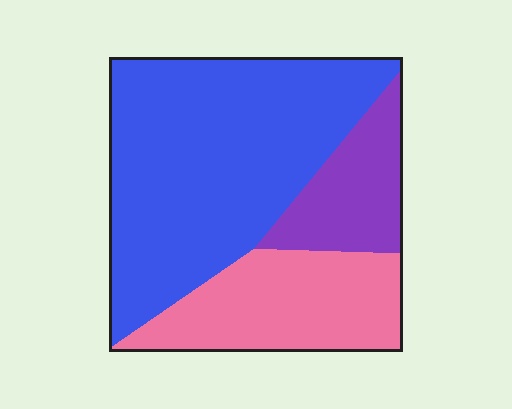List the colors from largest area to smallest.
From largest to smallest: blue, pink, purple.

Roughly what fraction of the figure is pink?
Pink takes up between a quarter and a half of the figure.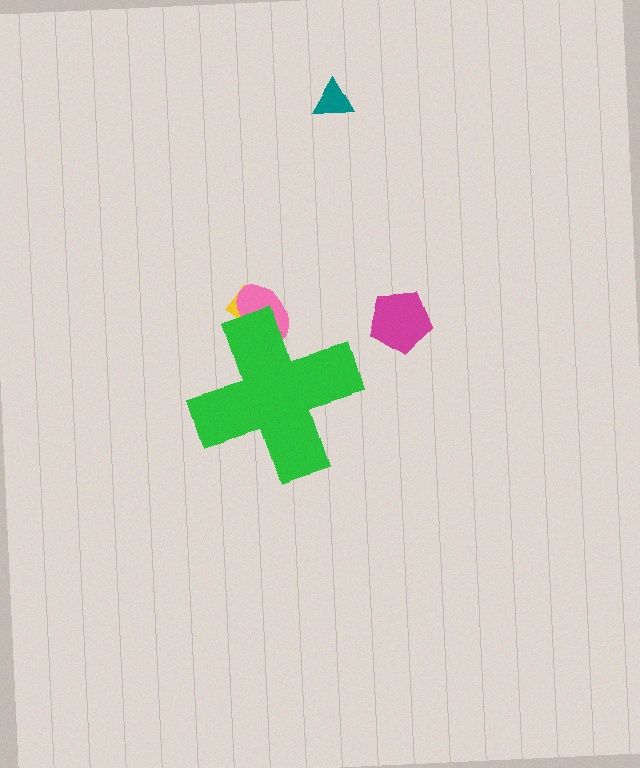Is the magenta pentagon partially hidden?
No, the magenta pentagon is fully visible.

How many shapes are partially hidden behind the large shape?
2 shapes are partially hidden.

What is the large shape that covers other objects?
A green cross.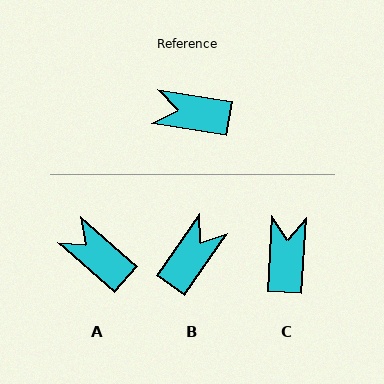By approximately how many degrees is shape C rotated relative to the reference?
Approximately 84 degrees clockwise.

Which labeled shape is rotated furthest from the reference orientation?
B, about 116 degrees away.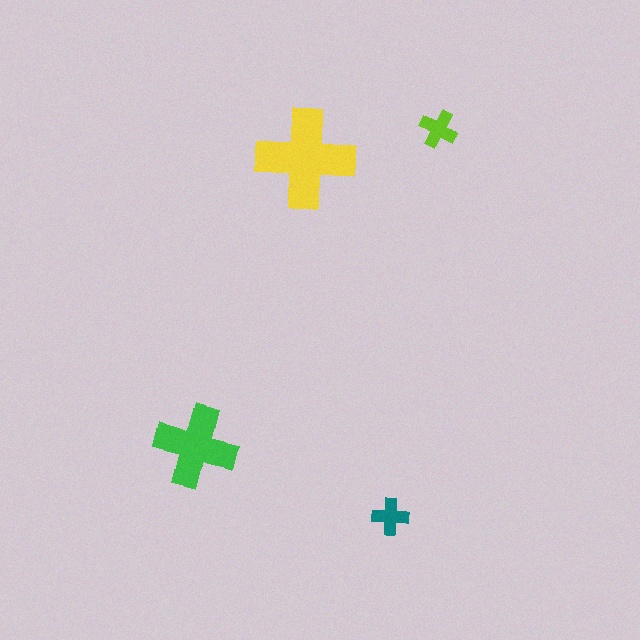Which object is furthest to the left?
The green cross is leftmost.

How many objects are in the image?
There are 4 objects in the image.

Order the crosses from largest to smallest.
the yellow one, the green one, the lime one, the teal one.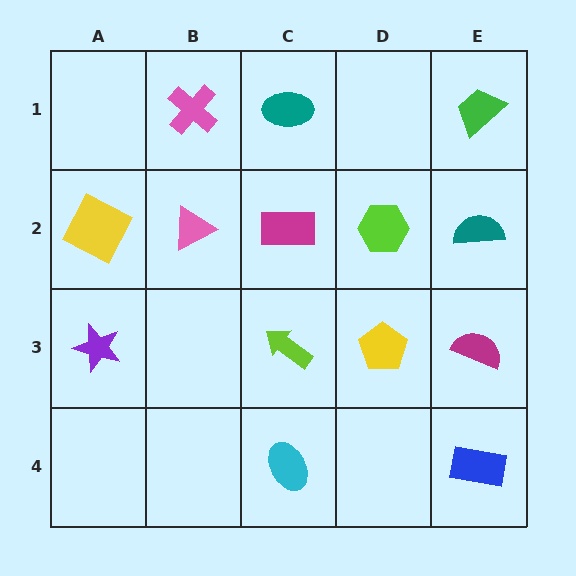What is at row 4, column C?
A cyan ellipse.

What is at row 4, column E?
A blue rectangle.